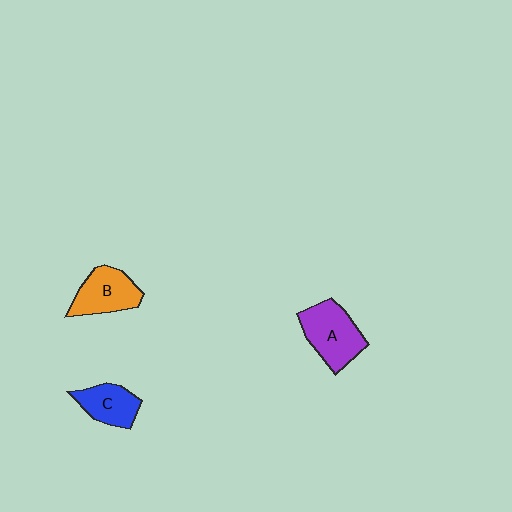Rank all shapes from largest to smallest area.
From largest to smallest: A (purple), B (orange), C (blue).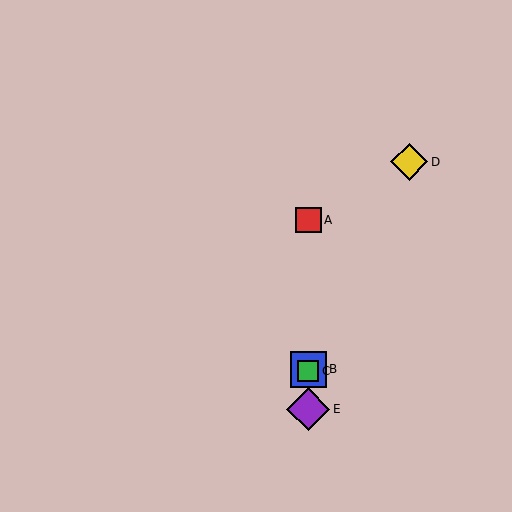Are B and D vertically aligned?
No, B is at x≈308 and D is at x≈409.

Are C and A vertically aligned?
Yes, both are at x≈308.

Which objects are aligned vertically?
Objects A, B, C, E are aligned vertically.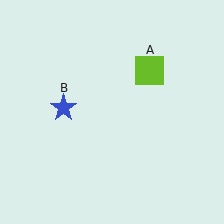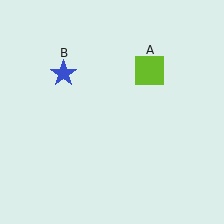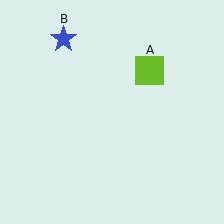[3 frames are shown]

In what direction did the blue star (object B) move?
The blue star (object B) moved up.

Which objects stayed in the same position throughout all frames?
Lime square (object A) remained stationary.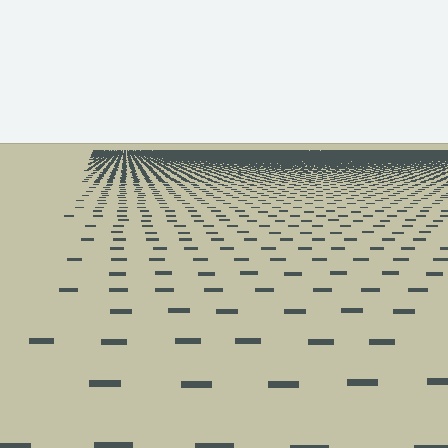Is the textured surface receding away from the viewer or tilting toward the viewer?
The surface is receding away from the viewer. Texture elements get smaller and denser toward the top.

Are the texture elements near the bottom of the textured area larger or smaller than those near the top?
Larger. Near the bottom, elements are closer to the viewer and appear at a bigger on-screen size.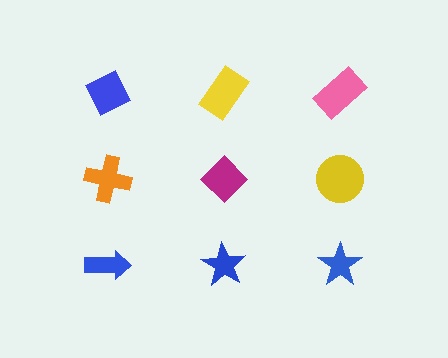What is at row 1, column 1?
A blue diamond.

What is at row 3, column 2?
A blue star.